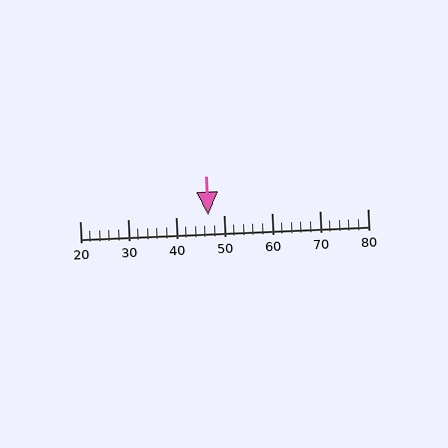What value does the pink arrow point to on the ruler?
The pink arrow points to approximately 47.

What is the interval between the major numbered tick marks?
The major tick marks are spaced 10 units apart.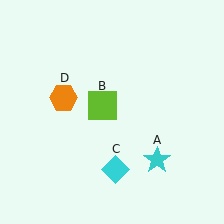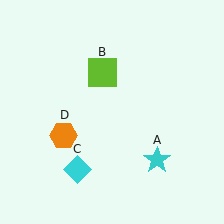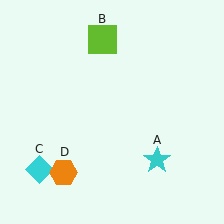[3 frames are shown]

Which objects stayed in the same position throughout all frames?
Cyan star (object A) remained stationary.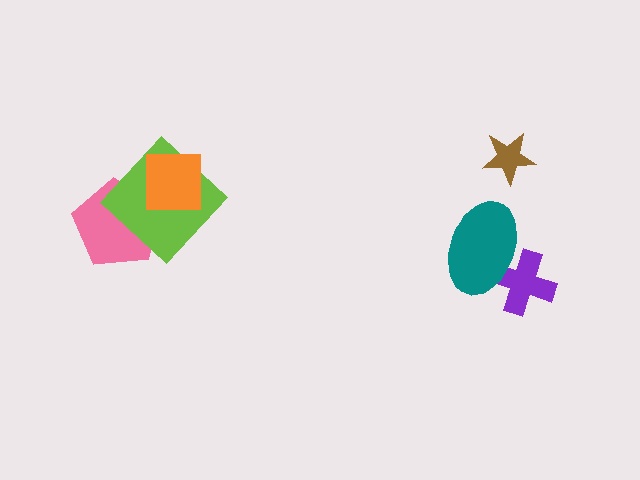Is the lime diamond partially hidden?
Yes, it is partially covered by another shape.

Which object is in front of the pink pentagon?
The lime diamond is in front of the pink pentagon.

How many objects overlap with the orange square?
1 object overlaps with the orange square.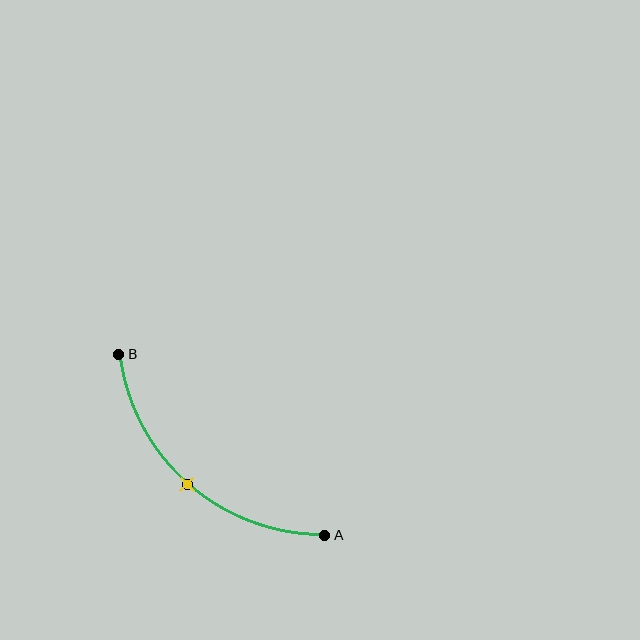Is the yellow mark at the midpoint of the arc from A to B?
Yes. The yellow mark lies on the arc at equal arc-length from both A and B — it is the arc midpoint.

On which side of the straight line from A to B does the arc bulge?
The arc bulges below and to the left of the straight line connecting A and B.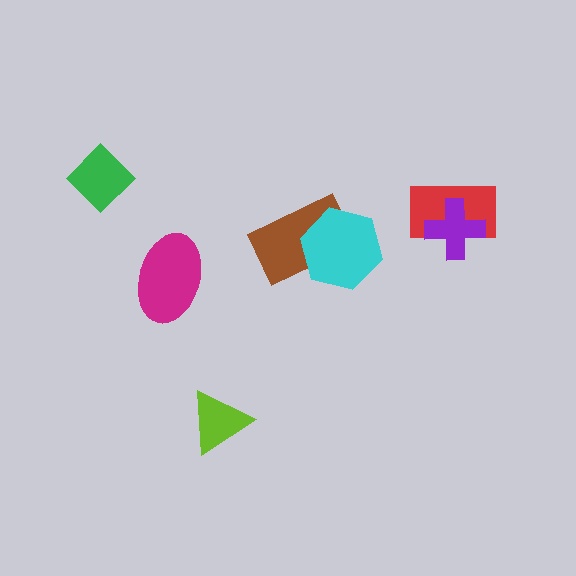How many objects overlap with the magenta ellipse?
0 objects overlap with the magenta ellipse.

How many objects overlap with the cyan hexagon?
1 object overlaps with the cyan hexagon.